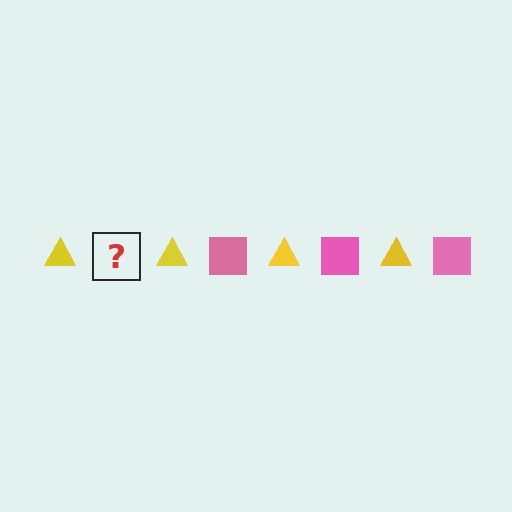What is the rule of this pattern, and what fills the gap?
The rule is that the pattern alternates between yellow triangle and pink square. The gap should be filled with a pink square.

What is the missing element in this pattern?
The missing element is a pink square.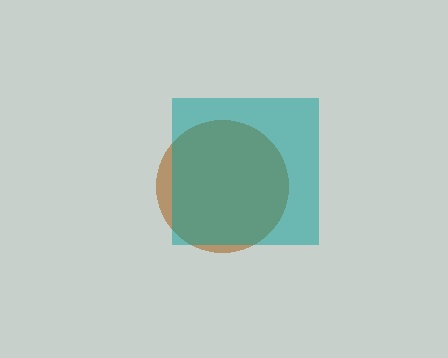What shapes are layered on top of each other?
The layered shapes are: a brown circle, a teal square.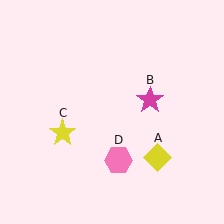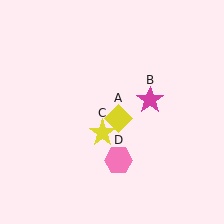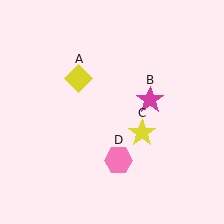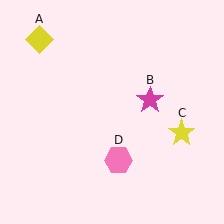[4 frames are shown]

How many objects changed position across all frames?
2 objects changed position: yellow diamond (object A), yellow star (object C).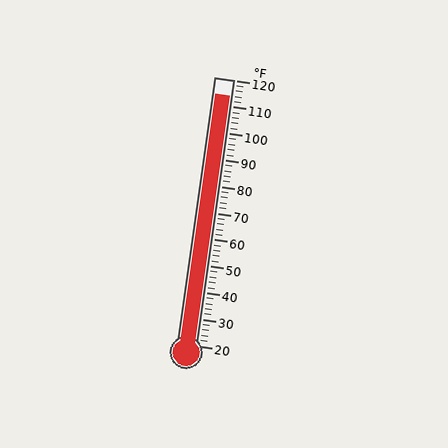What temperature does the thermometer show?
The thermometer shows approximately 114°F.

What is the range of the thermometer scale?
The thermometer scale ranges from 20°F to 120°F.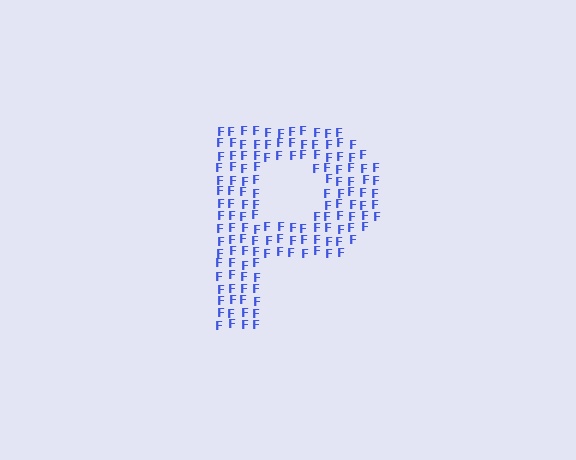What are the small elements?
The small elements are letter F's.